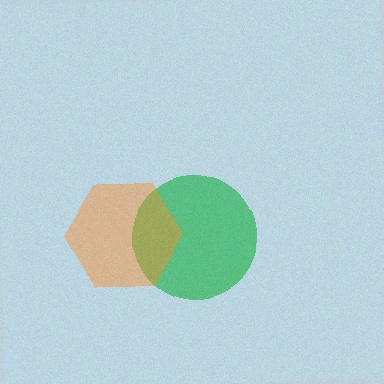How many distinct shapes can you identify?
There are 2 distinct shapes: a green circle, an orange hexagon.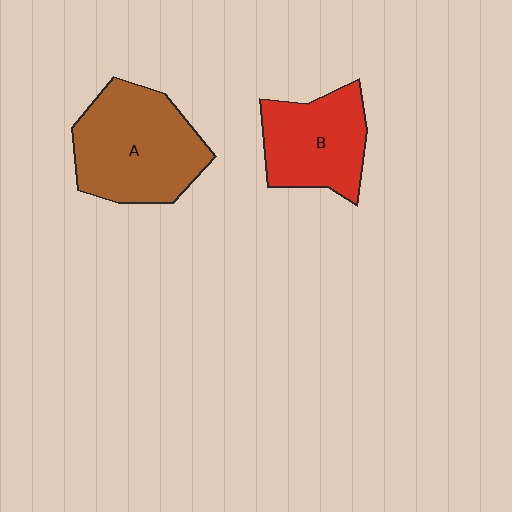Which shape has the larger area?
Shape A (brown).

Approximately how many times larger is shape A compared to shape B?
Approximately 1.4 times.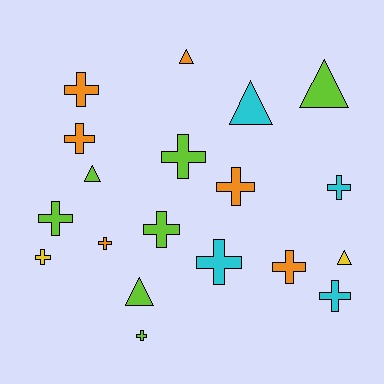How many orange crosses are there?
There are 5 orange crosses.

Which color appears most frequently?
Lime, with 7 objects.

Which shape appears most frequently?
Cross, with 13 objects.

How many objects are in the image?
There are 19 objects.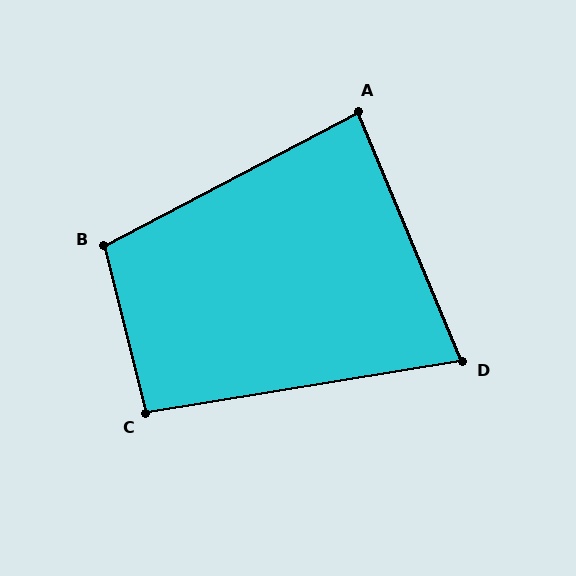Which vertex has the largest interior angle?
B, at approximately 103 degrees.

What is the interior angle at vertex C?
Approximately 95 degrees (approximately right).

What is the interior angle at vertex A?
Approximately 85 degrees (approximately right).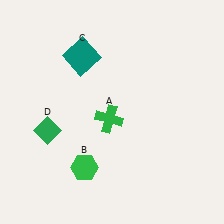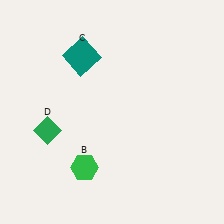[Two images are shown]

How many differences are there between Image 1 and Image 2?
There is 1 difference between the two images.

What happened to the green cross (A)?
The green cross (A) was removed in Image 2. It was in the bottom-left area of Image 1.